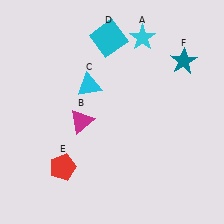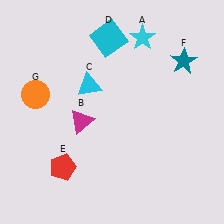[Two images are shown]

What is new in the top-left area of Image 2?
An orange circle (G) was added in the top-left area of Image 2.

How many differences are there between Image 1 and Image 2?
There is 1 difference between the two images.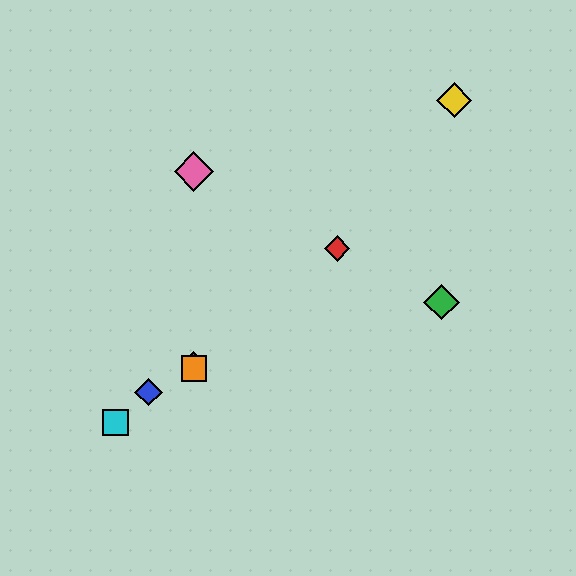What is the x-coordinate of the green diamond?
The green diamond is at x≈442.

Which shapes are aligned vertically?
The purple diamond, the orange square, the pink diamond are aligned vertically.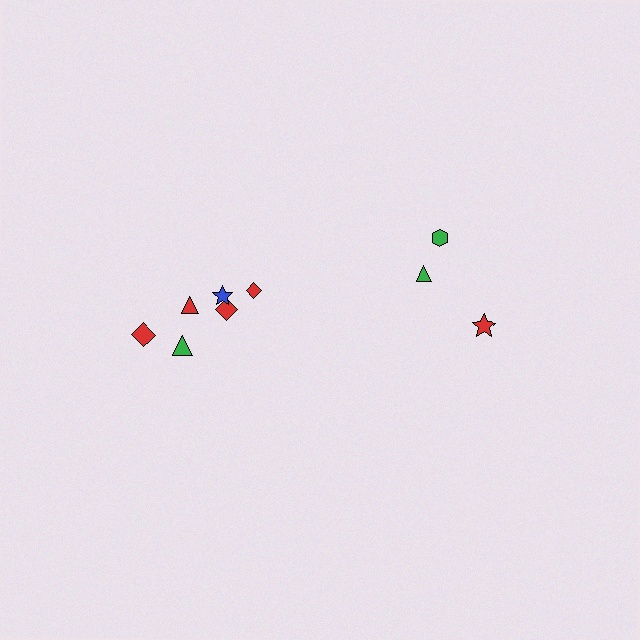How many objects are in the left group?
There are 6 objects.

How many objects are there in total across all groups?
There are 9 objects.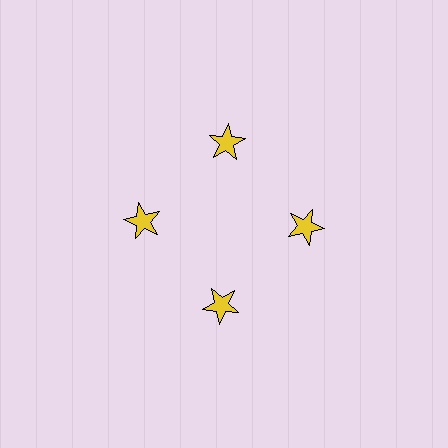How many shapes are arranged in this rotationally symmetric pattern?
There are 4 shapes, arranged in 4 groups of 1.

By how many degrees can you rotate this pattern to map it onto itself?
The pattern maps onto itself every 90 degrees of rotation.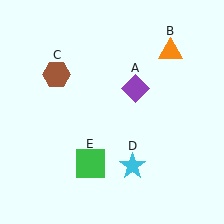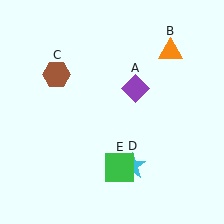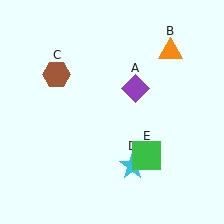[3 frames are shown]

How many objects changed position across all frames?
1 object changed position: green square (object E).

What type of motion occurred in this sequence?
The green square (object E) rotated counterclockwise around the center of the scene.